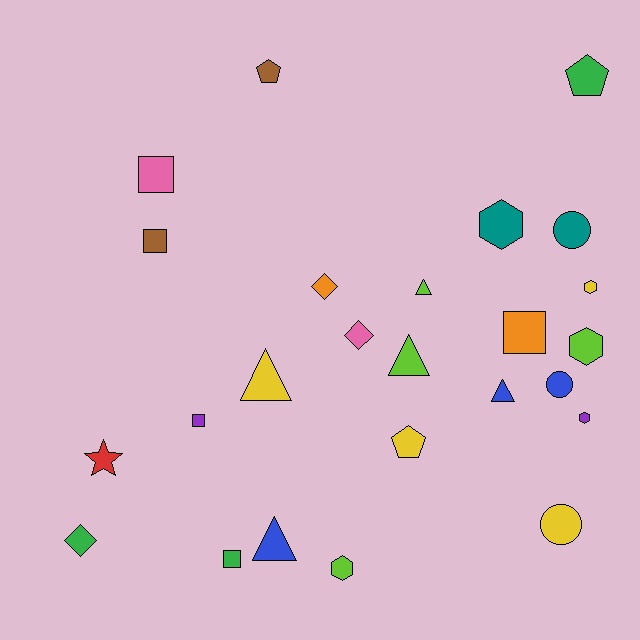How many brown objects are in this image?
There are 2 brown objects.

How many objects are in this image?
There are 25 objects.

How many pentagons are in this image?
There are 3 pentagons.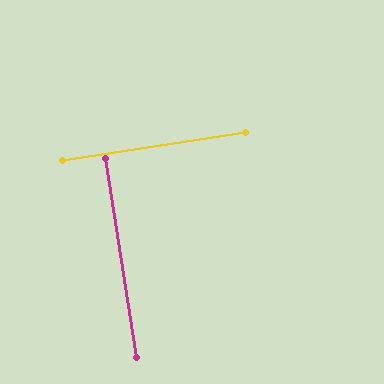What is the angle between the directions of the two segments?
Approximately 90 degrees.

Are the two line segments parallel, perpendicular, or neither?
Perpendicular — they meet at approximately 90°.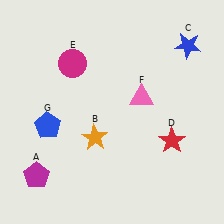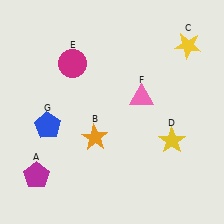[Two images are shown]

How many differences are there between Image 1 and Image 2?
There are 2 differences between the two images.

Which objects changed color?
C changed from blue to yellow. D changed from red to yellow.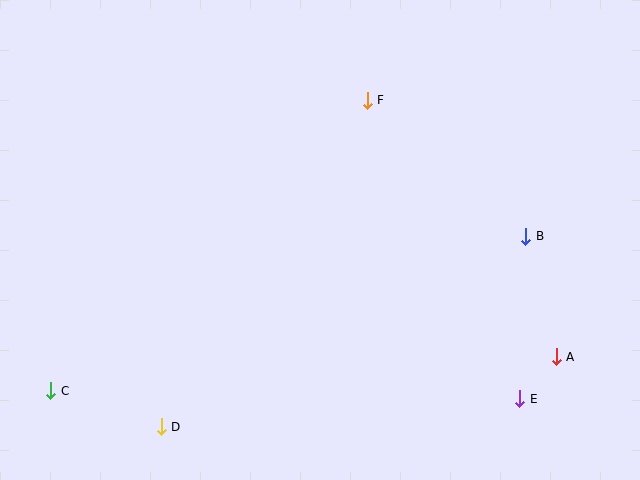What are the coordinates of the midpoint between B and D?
The midpoint between B and D is at (343, 332).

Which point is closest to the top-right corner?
Point B is closest to the top-right corner.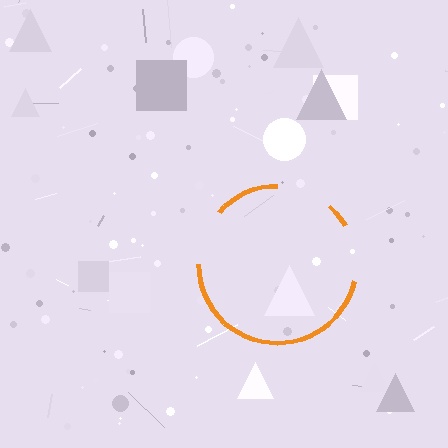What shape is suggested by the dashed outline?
The dashed outline suggests a circle.